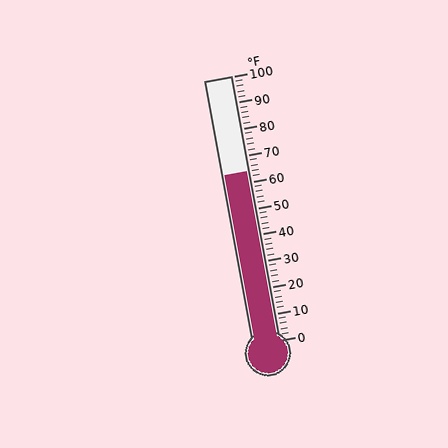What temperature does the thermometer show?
The thermometer shows approximately 64°F.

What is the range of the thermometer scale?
The thermometer scale ranges from 0°F to 100°F.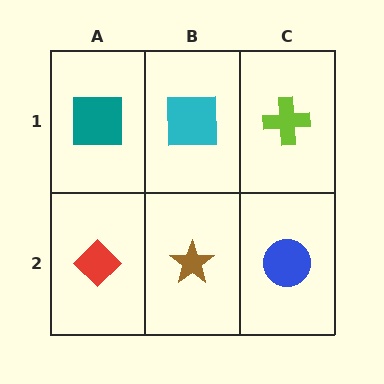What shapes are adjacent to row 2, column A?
A teal square (row 1, column A), a brown star (row 2, column B).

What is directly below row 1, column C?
A blue circle.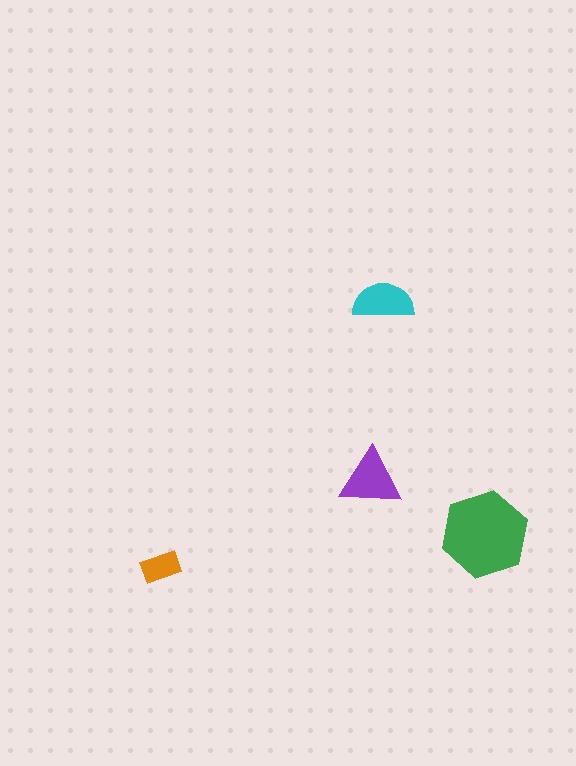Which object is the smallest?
The orange rectangle.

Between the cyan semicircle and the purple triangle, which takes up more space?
The purple triangle.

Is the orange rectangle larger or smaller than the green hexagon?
Smaller.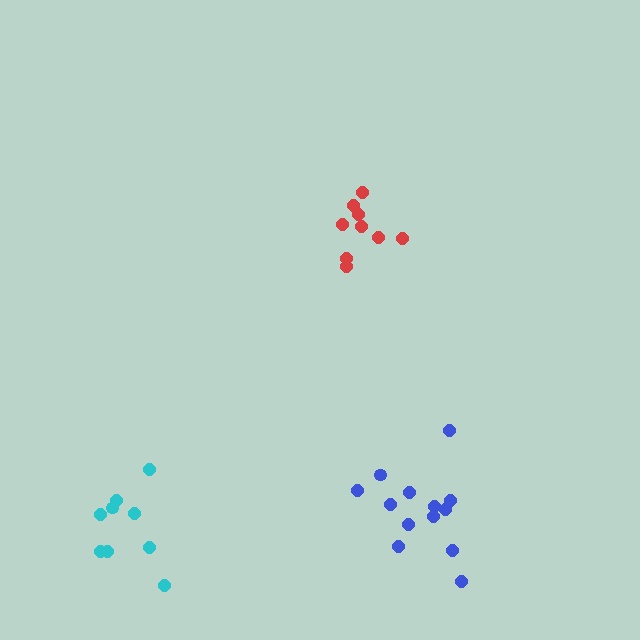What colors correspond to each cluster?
The clusters are colored: blue, cyan, red.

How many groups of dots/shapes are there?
There are 3 groups.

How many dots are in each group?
Group 1: 13 dots, Group 2: 9 dots, Group 3: 9 dots (31 total).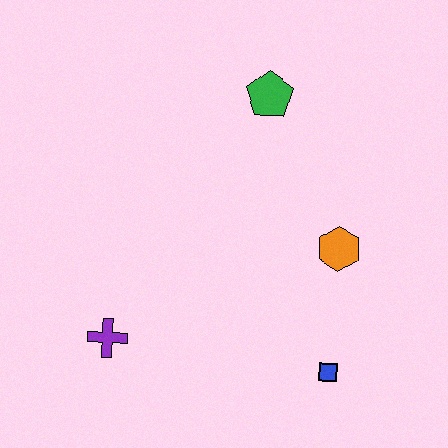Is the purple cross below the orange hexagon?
Yes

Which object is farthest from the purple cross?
The green pentagon is farthest from the purple cross.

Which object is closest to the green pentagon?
The orange hexagon is closest to the green pentagon.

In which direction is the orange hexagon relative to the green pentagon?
The orange hexagon is below the green pentagon.